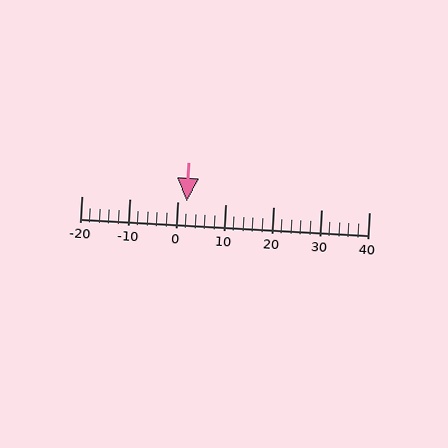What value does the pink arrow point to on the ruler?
The pink arrow points to approximately 2.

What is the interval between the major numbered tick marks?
The major tick marks are spaced 10 units apart.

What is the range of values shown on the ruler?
The ruler shows values from -20 to 40.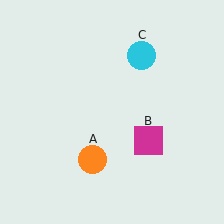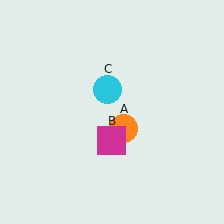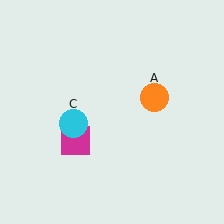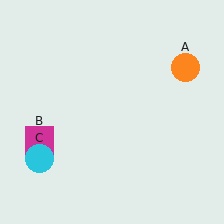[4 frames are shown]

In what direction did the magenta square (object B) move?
The magenta square (object B) moved left.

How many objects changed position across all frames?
3 objects changed position: orange circle (object A), magenta square (object B), cyan circle (object C).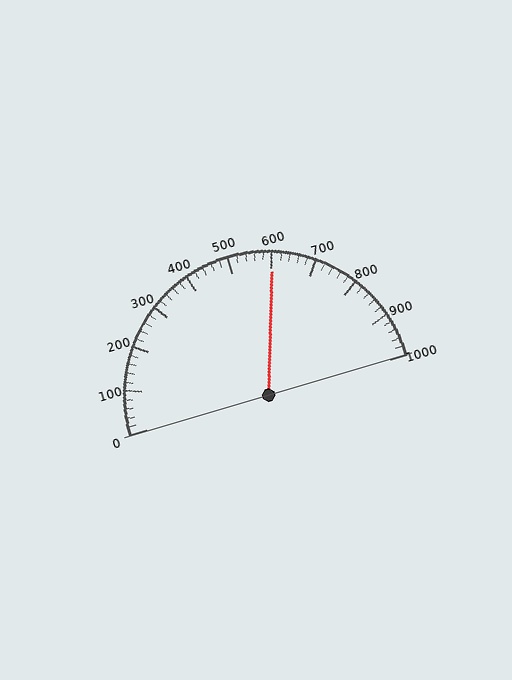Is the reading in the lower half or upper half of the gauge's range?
The reading is in the upper half of the range (0 to 1000).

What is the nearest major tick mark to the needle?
The nearest major tick mark is 600.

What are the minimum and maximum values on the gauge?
The gauge ranges from 0 to 1000.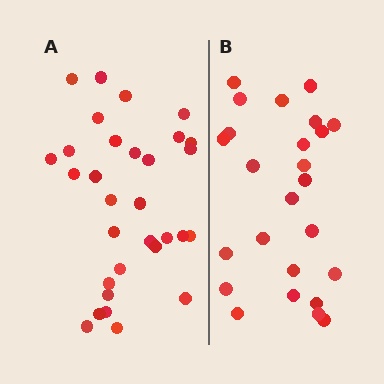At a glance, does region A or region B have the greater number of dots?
Region A (the left region) has more dots.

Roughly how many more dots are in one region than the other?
Region A has about 6 more dots than region B.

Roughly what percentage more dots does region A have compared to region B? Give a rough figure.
About 25% more.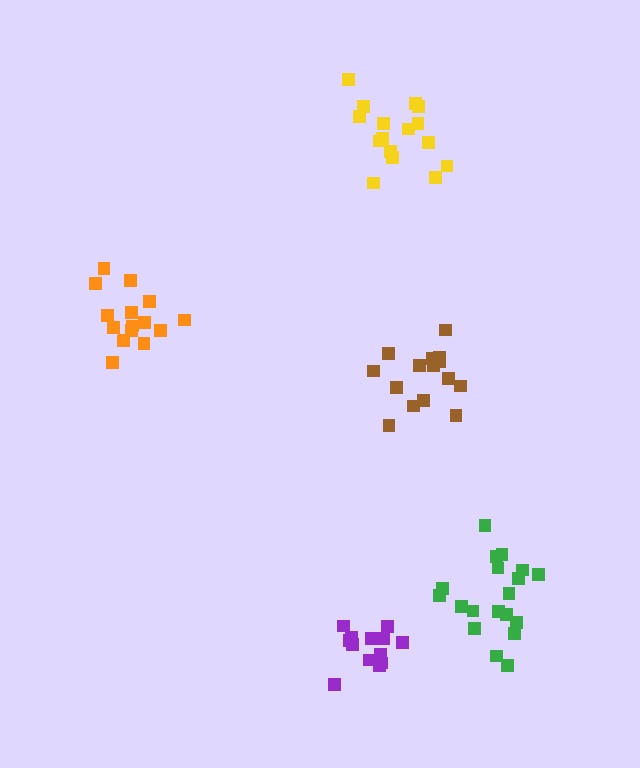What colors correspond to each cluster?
The clusters are colored: orange, brown, yellow, purple, green.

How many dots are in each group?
Group 1: 16 dots, Group 2: 15 dots, Group 3: 16 dots, Group 4: 13 dots, Group 5: 19 dots (79 total).